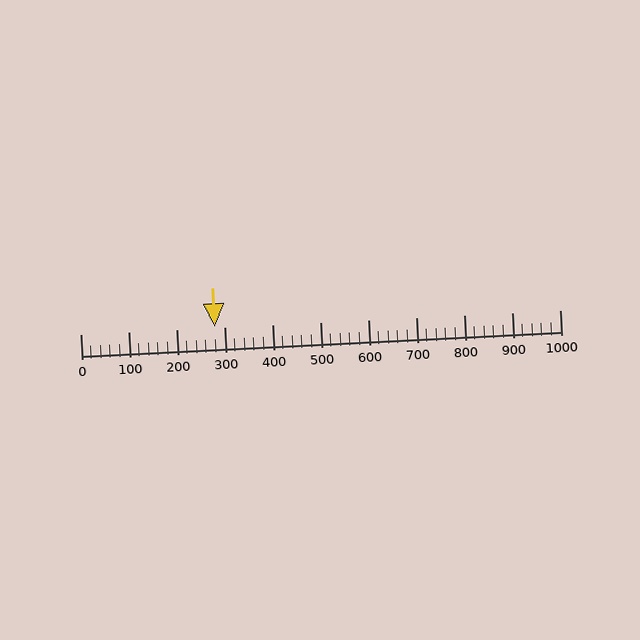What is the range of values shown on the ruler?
The ruler shows values from 0 to 1000.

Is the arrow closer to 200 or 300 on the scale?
The arrow is closer to 300.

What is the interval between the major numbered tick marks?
The major tick marks are spaced 100 units apart.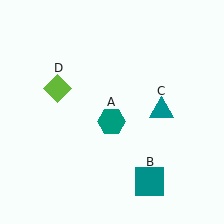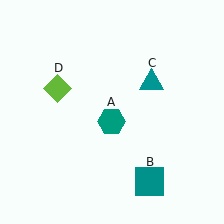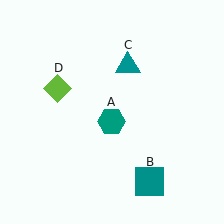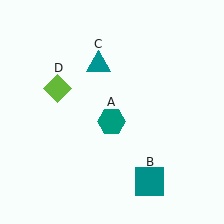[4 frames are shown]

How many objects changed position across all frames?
1 object changed position: teal triangle (object C).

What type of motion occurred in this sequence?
The teal triangle (object C) rotated counterclockwise around the center of the scene.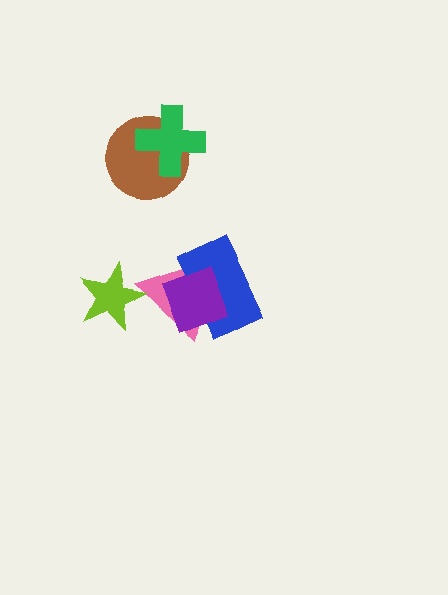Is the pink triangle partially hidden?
Yes, it is partially covered by another shape.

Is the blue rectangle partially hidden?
Yes, it is partially covered by another shape.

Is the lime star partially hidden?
No, no other shape covers it.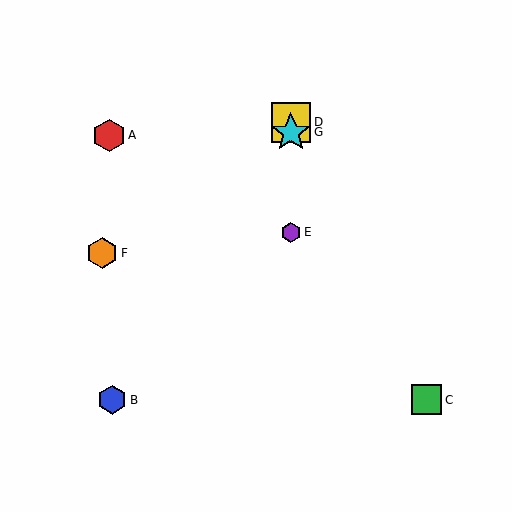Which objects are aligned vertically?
Objects D, E, G are aligned vertically.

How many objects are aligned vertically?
3 objects (D, E, G) are aligned vertically.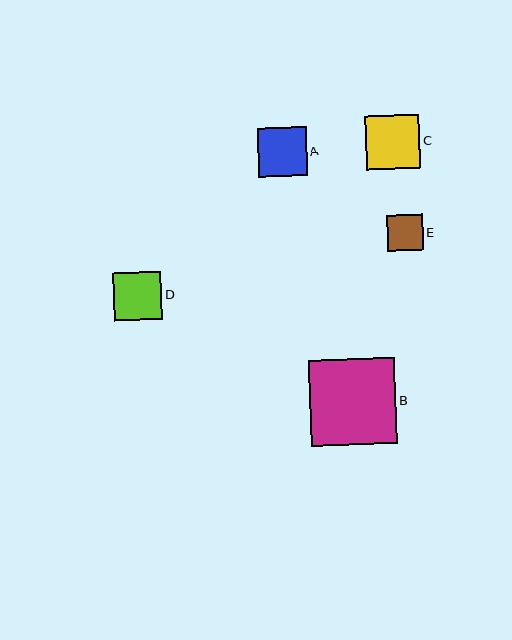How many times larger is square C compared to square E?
Square C is approximately 1.5 times the size of square E.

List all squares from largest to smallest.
From largest to smallest: B, C, A, D, E.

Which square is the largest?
Square B is the largest with a size of approximately 86 pixels.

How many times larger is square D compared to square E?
Square D is approximately 1.3 times the size of square E.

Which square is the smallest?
Square E is the smallest with a size of approximately 36 pixels.